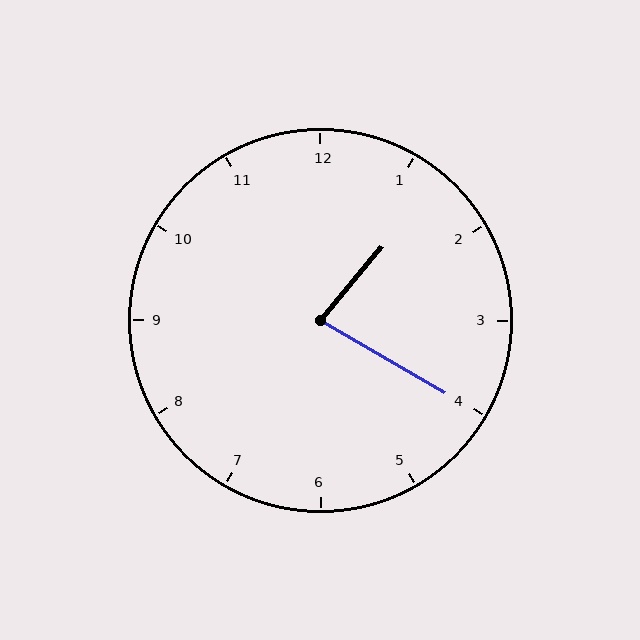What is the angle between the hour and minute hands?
Approximately 80 degrees.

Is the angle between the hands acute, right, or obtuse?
It is acute.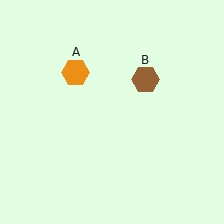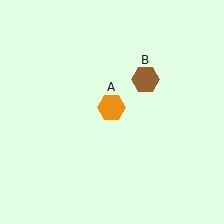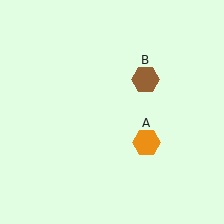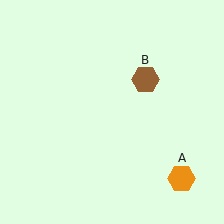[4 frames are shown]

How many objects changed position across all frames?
1 object changed position: orange hexagon (object A).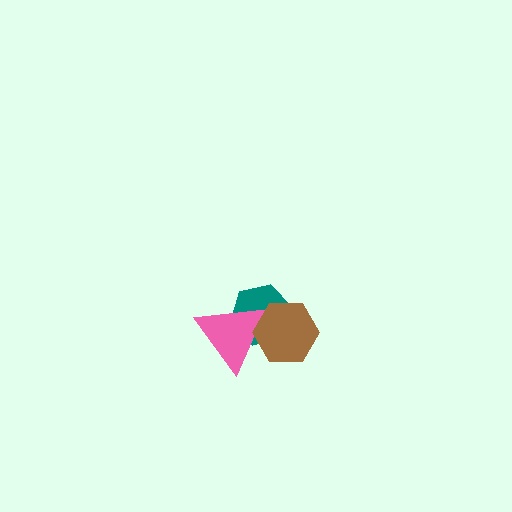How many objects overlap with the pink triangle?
2 objects overlap with the pink triangle.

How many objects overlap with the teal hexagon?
2 objects overlap with the teal hexagon.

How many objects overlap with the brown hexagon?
2 objects overlap with the brown hexagon.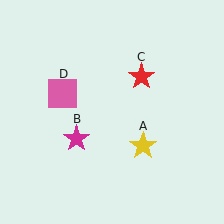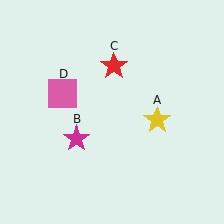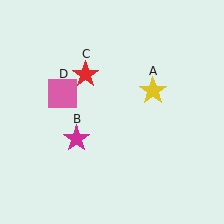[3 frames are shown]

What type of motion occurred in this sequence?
The yellow star (object A), red star (object C) rotated counterclockwise around the center of the scene.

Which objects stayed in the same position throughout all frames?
Magenta star (object B) and pink square (object D) remained stationary.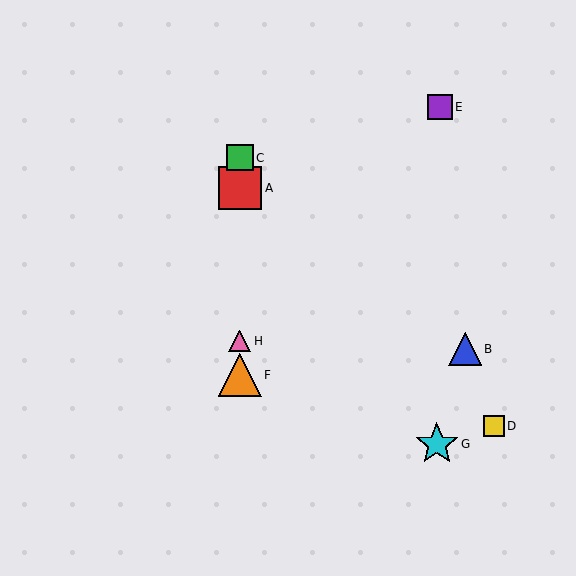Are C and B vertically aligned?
No, C is at x≈240 and B is at x≈465.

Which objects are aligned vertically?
Objects A, C, F, H are aligned vertically.